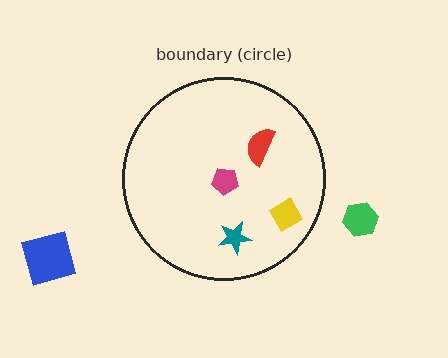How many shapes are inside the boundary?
4 inside, 2 outside.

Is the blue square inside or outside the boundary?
Outside.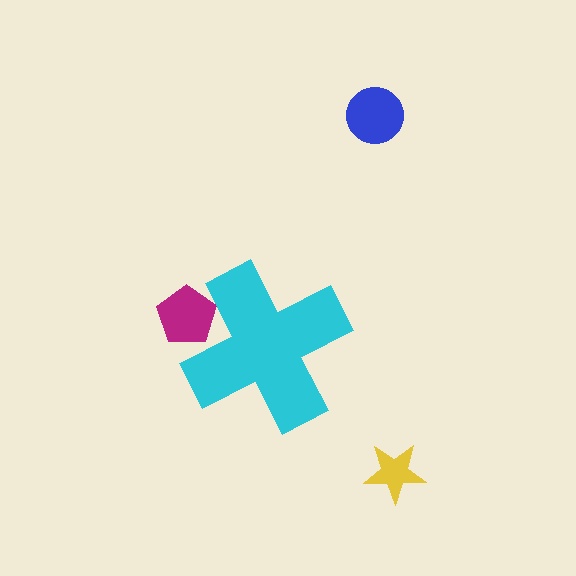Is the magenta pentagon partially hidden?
Yes, the magenta pentagon is partially hidden behind the cyan cross.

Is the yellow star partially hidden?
No, the yellow star is fully visible.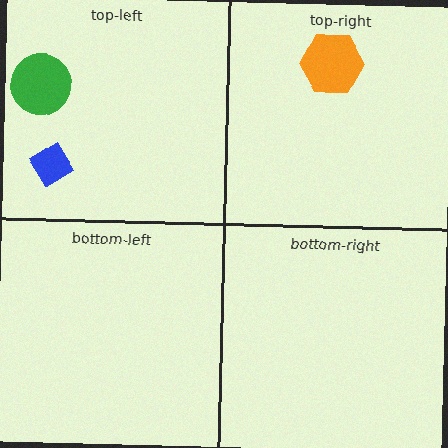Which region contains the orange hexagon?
The top-right region.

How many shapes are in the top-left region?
2.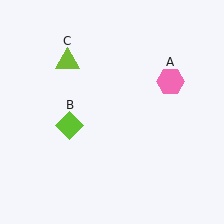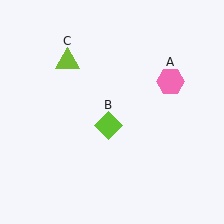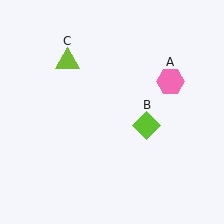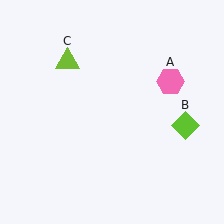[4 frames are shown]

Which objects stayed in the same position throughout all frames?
Pink hexagon (object A) and lime triangle (object C) remained stationary.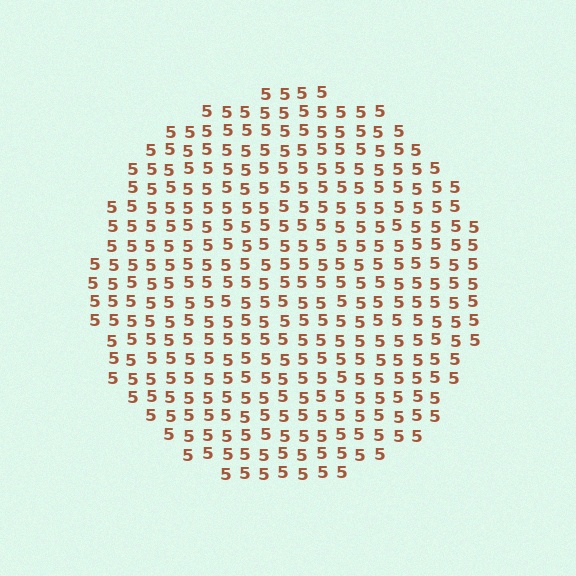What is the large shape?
The large shape is a circle.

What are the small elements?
The small elements are digit 5's.